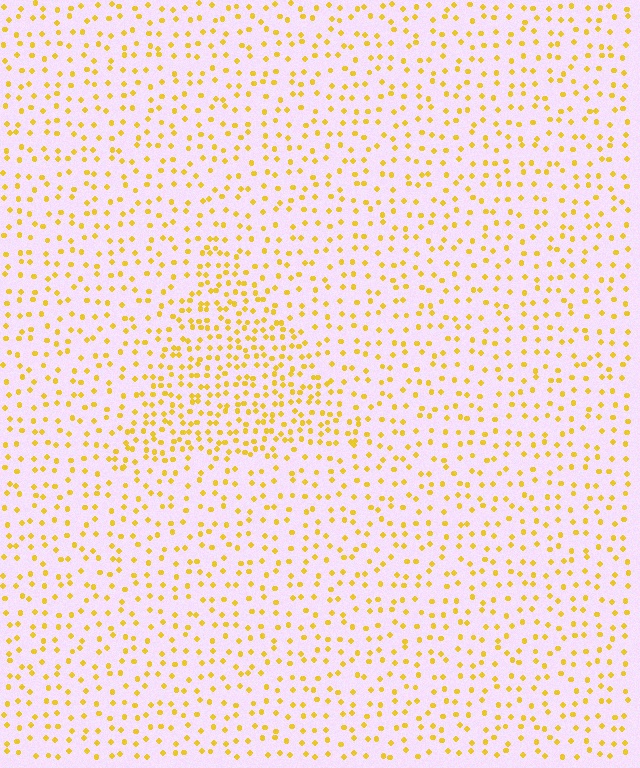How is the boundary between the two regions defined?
The boundary is defined by a change in element density (approximately 1.9x ratio). All elements are the same color, size, and shape.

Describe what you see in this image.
The image contains small yellow elements arranged at two different densities. A triangle-shaped region is visible where the elements are more densely packed than the surrounding area.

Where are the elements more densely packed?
The elements are more densely packed inside the triangle boundary.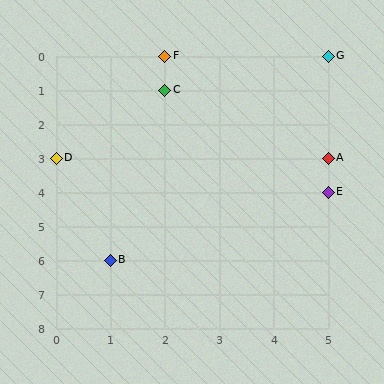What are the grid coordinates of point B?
Point B is at grid coordinates (1, 6).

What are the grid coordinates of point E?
Point E is at grid coordinates (5, 4).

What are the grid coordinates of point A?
Point A is at grid coordinates (5, 3).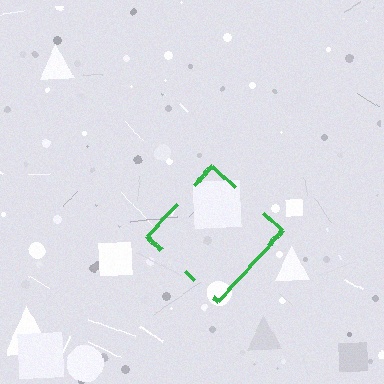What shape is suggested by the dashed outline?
The dashed outline suggests a diamond.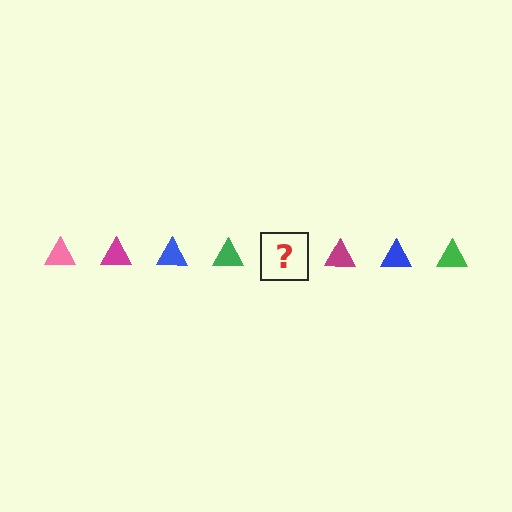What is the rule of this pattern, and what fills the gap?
The rule is that the pattern cycles through pink, magenta, blue, green triangles. The gap should be filled with a pink triangle.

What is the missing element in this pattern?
The missing element is a pink triangle.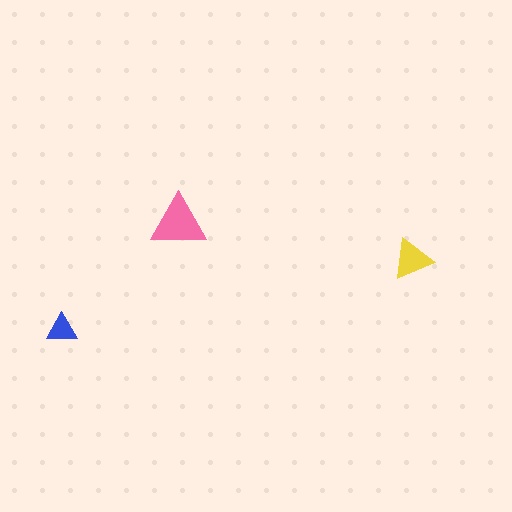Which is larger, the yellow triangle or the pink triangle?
The pink one.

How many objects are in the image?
There are 3 objects in the image.